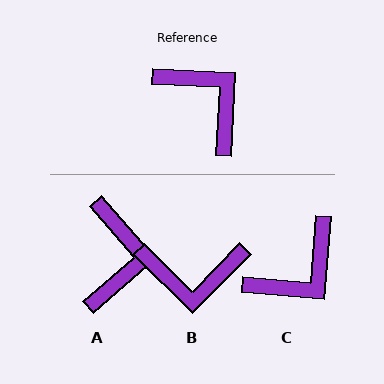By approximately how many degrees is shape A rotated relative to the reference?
Approximately 46 degrees clockwise.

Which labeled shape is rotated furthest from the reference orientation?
B, about 132 degrees away.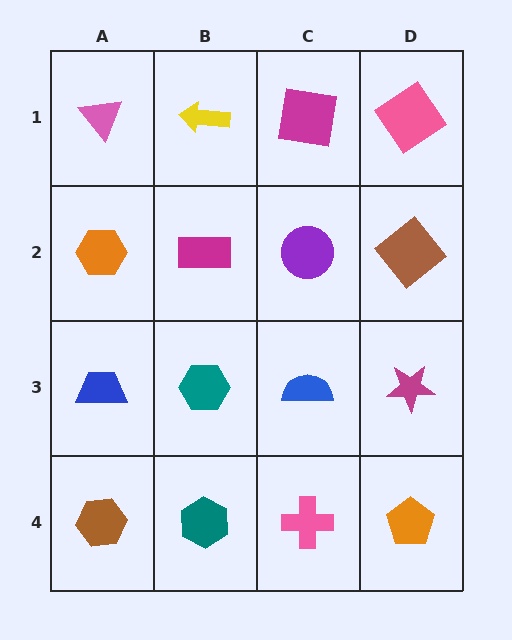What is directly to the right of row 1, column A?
A yellow arrow.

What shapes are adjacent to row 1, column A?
An orange hexagon (row 2, column A), a yellow arrow (row 1, column B).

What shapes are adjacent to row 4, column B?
A teal hexagon (row 3, column B), a brown hexagon (row 4, column A), a pink cross (row 4, column C).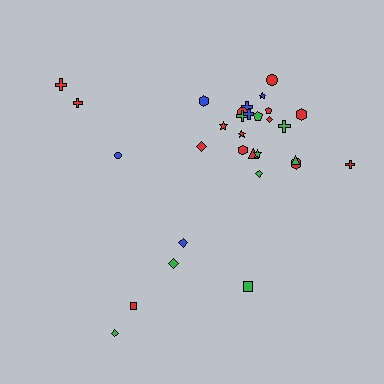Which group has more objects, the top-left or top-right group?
The top-right group.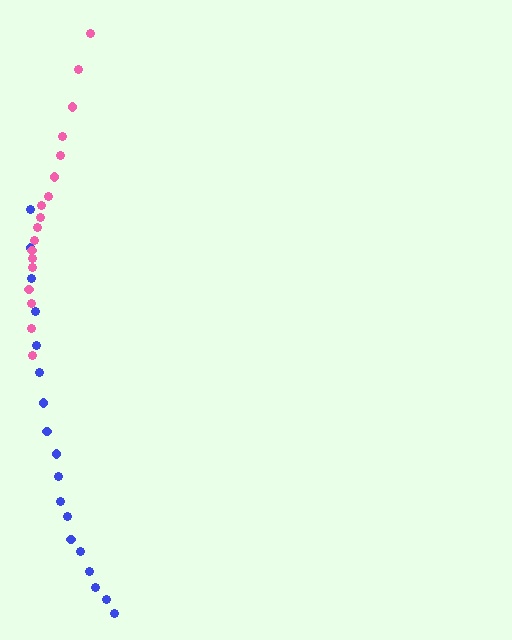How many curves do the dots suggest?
There are 2 distinct paths.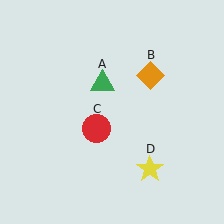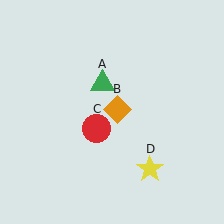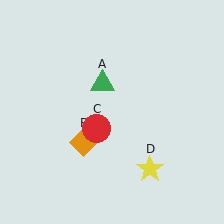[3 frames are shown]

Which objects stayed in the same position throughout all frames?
Green triangle (object A) and red circle (object C) and yellow star (object D) remained stationary.